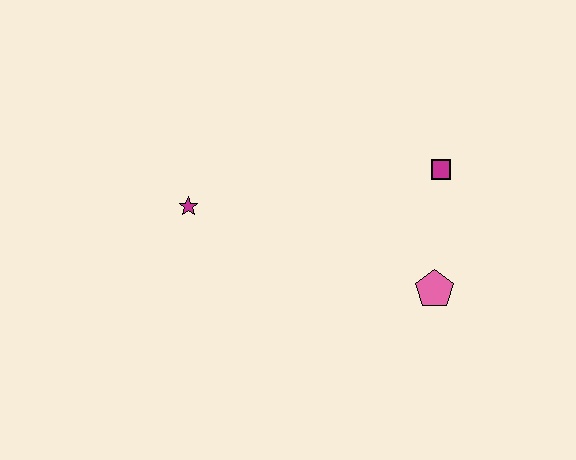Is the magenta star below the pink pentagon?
No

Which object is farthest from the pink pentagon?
The magenta star is farthest from the pink pentagon.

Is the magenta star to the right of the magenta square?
No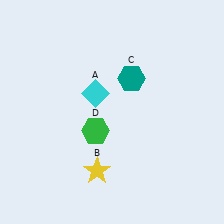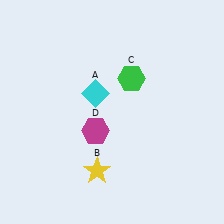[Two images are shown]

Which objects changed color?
C changed from teal to green. D changed from green to magenta.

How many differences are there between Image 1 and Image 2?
There are 2 differences between the two images.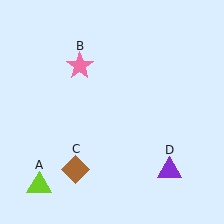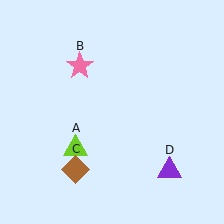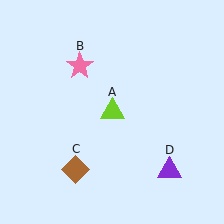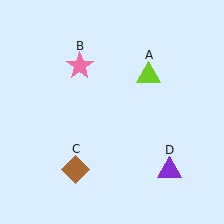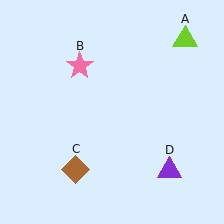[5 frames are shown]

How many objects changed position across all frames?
1 object changed position: lime triangle (object A).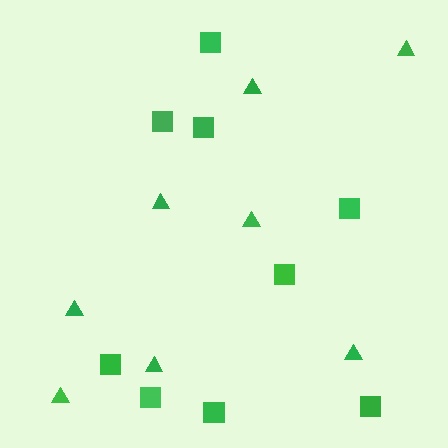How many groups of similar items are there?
There are 2 groups: one group of squares (9) and one group of triangles (8).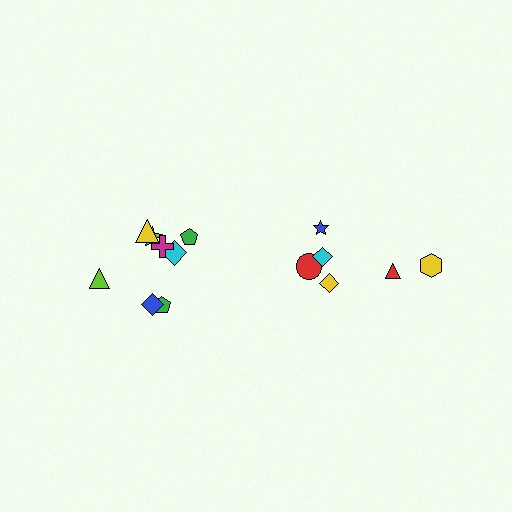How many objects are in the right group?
There are 6 objects.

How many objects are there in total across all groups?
There are 14 objects.